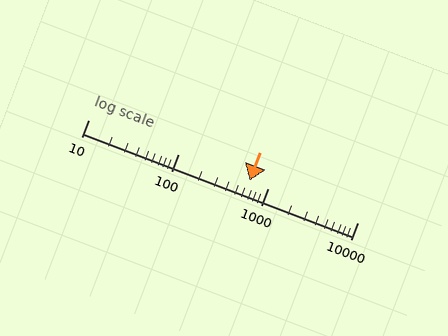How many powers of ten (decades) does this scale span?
The scale spans 3 decades, from 10 to 10000.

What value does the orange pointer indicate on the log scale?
The pointer indicates approximately 620.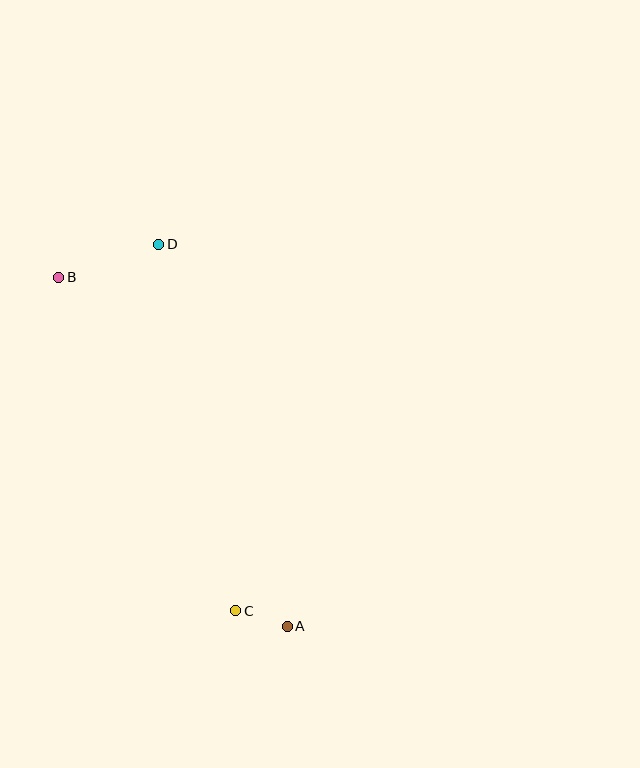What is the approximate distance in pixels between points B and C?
The distance between B and C is approximately 377 pixels.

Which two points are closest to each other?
Points A and C are closest to each other.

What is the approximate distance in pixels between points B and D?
The distance between B and D is approximately 106 pixels.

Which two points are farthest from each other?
Points A and B are farthest from each other.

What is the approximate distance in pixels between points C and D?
The distance between C and D is approximately 375 pixels.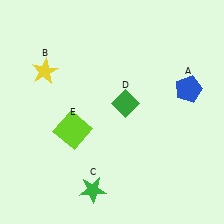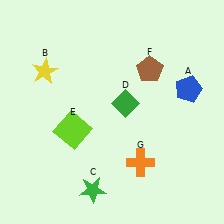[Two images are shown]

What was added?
A brown pentagon (F), an orange cross (G) were added in Image 2.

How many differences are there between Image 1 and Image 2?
There are 2 differences between the two images.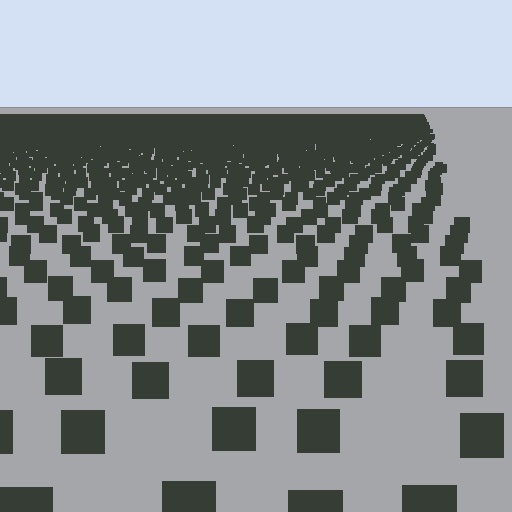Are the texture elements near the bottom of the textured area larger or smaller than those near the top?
Larger. Near the bottom, elements are closer to the viewer and appear at a bigger on-screen size.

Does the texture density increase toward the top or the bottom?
Density increases toward the top.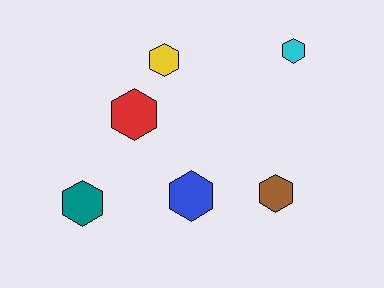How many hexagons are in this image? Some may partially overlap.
There are 6 hexagons.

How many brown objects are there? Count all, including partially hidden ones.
There is 1 brown object.